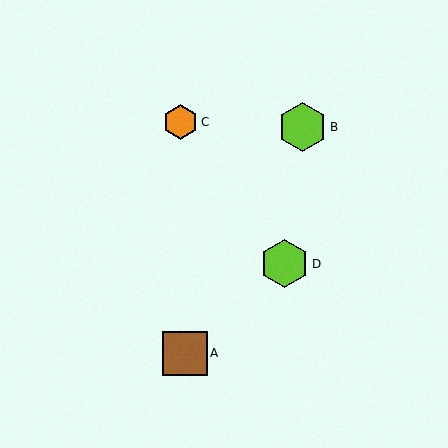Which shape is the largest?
The lime hexagon (labeled B) is the largest.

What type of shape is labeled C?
Shape C is an orange hexagon.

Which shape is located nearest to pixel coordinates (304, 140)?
The lime hexagon (labeled B) at (302, 127) is nearest to that location.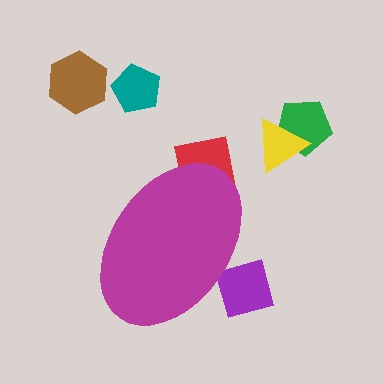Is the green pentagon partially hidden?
No, the green pentagon is fully visible.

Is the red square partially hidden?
Yes, the red square is partially hidden behind the magenta ellipse.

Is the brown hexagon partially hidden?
No, the brown hexagon is fully visible.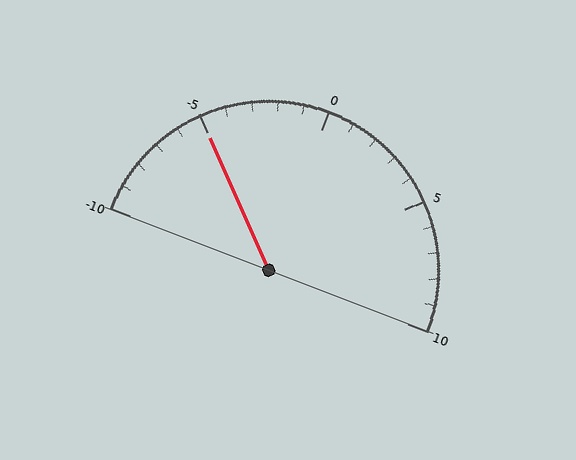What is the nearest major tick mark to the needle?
The nearest major tick mark is -5.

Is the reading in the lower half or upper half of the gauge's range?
The reading is in the lower half of the range (-10 to 10).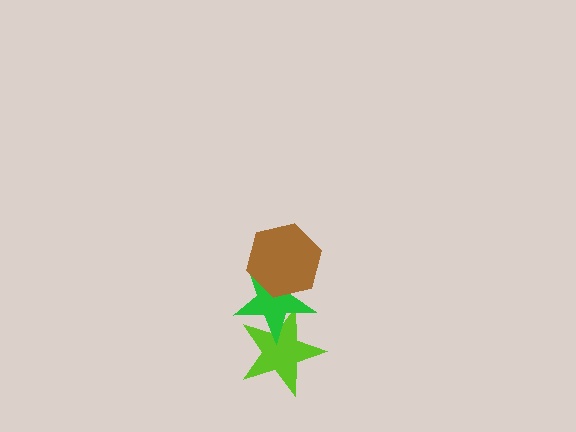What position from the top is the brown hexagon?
The brown hexagon is 1st from the top.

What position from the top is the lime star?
The lime star is 3rd from the top.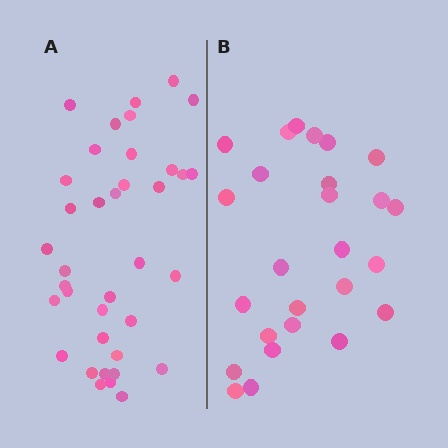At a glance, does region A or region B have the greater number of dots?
Region A (the left region) has more dots.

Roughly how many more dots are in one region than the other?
Region A has roughly 12 or so more dots than region B.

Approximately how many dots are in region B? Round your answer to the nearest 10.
About 30 dots. (The exact count is 26, which rounds to 30.)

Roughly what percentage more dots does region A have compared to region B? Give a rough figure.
About 40% more.